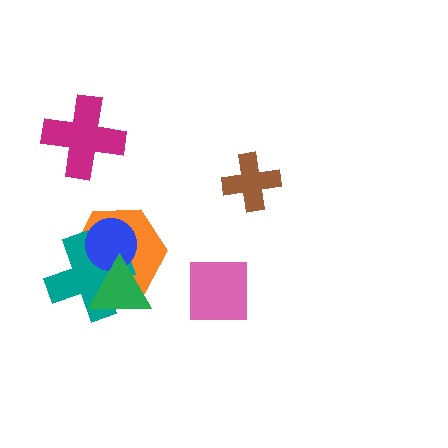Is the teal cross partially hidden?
Yes, it is partially covered by another shape.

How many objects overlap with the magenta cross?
0 objects overlap with the magenta cross.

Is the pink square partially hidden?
No, no other shape covers it.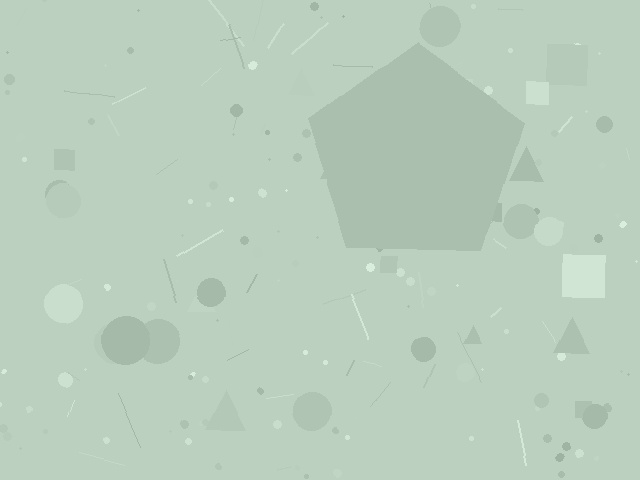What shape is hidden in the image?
A pentagon is hidden in the image.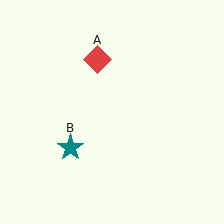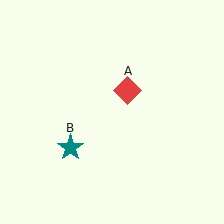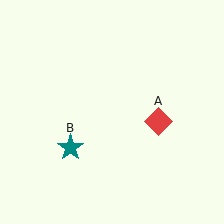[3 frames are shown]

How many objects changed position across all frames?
1 object changed position: red diamond (object A).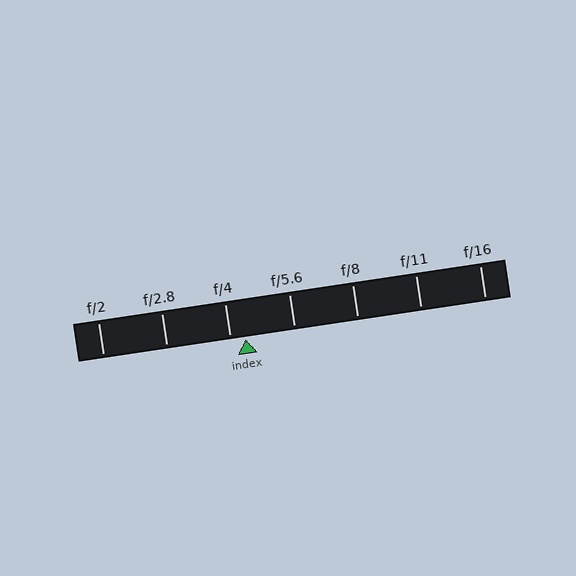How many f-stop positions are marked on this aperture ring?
There are 7 f-stop positions marked.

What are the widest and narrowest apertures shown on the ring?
The widest aperture shown is f/2 and the narrowest is f/16.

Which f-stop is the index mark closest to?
The index mark is closest to f/4.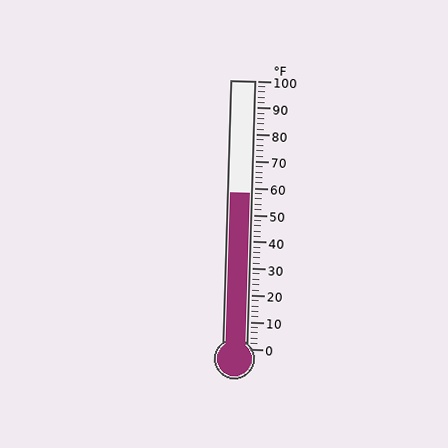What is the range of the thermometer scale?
The thermometer scale ranges from 0°F to 100°F.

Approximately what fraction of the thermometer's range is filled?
The thermometer is filled to approximately 60% of its range.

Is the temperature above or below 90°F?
The temperature is below 90°F.